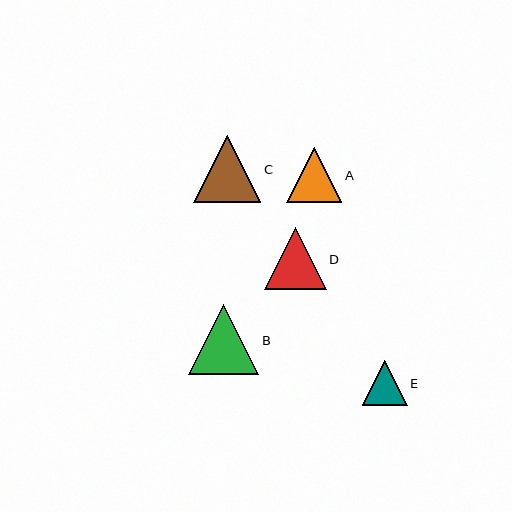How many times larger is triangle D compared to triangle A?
Triangle D is approximately 1.1 times the size of triangle A.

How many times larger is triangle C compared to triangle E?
Triangle C is approximately 1.5 times the size of triangle E.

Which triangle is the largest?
Triangle B is the largest with a size of approximately 70 pixels.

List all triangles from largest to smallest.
From largest to smallest: B, C, D, A, E.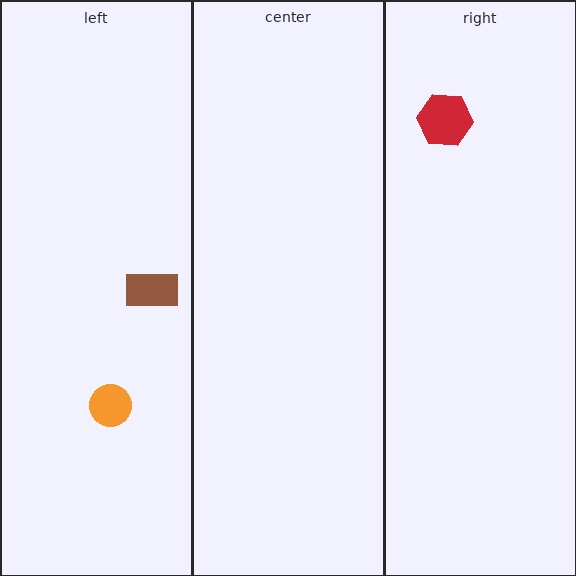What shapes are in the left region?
The orange circle, the brown rectangle.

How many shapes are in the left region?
2.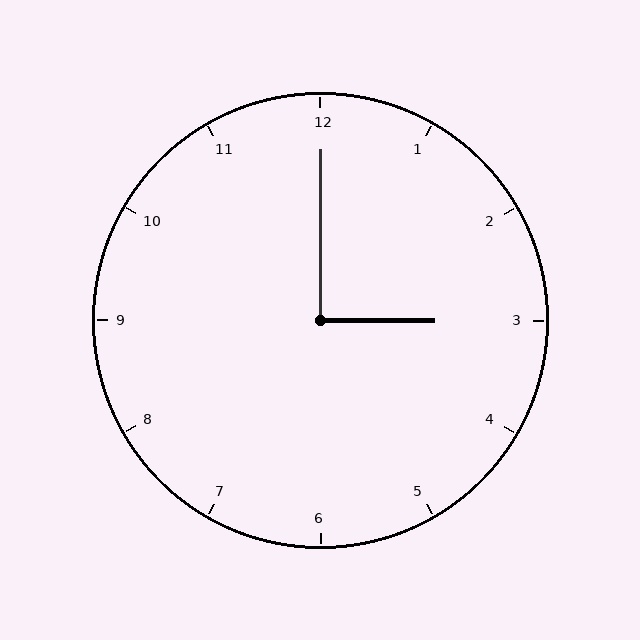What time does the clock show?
3:00.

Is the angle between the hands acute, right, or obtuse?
It is right.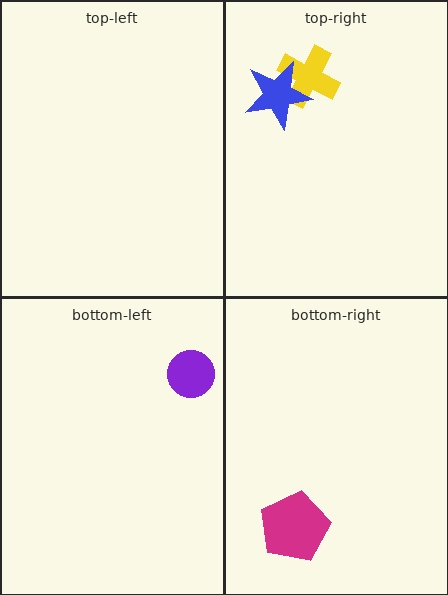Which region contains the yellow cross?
The top-right region.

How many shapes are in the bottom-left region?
1.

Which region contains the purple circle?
The bottom-left region.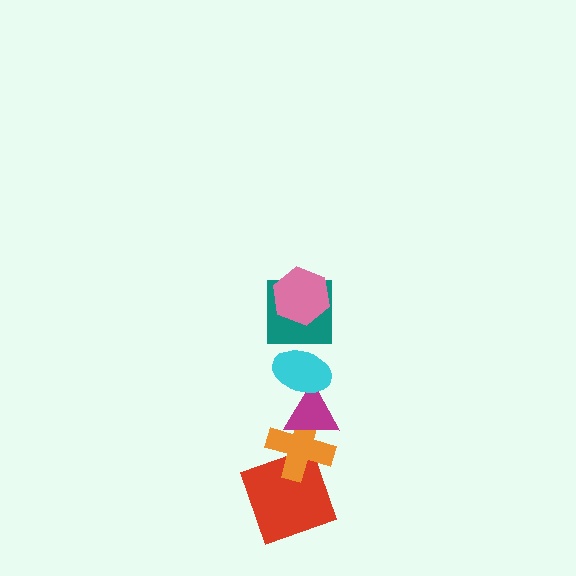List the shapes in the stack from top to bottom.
From top to bottom: the pink hexagon, the teal square, the cyan ellipse, the magenta triangle, the orange cross, the red square.